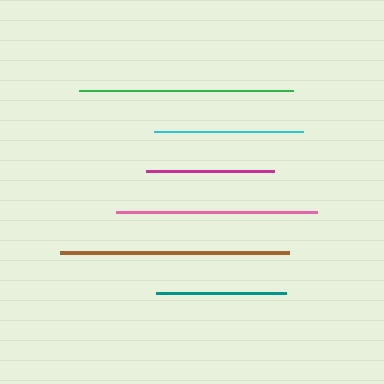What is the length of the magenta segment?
The magenta segment is approximately 128 pixels long.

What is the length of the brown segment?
The brown segment is approximately 229 pixels long.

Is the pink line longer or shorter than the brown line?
The brown line is longer than the pink line.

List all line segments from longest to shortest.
From longest to shortest: brown, green, pink, cyan, teal, magenta.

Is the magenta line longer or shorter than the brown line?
The brown line is longer than the magenta line.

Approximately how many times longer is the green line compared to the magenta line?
The green line is approximately 1.7 times the length of the magenta line.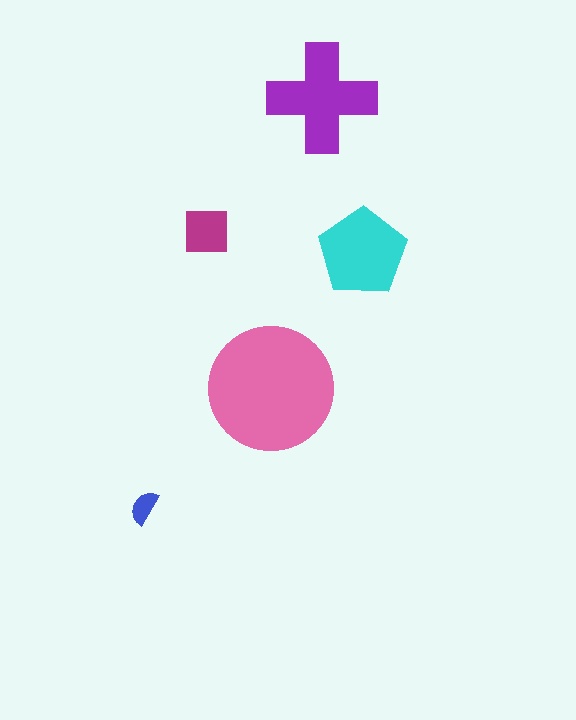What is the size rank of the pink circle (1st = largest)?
1st.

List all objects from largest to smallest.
The pink circle, the purple cross, the cyan pentagon, the magenta square, the blue semicircle.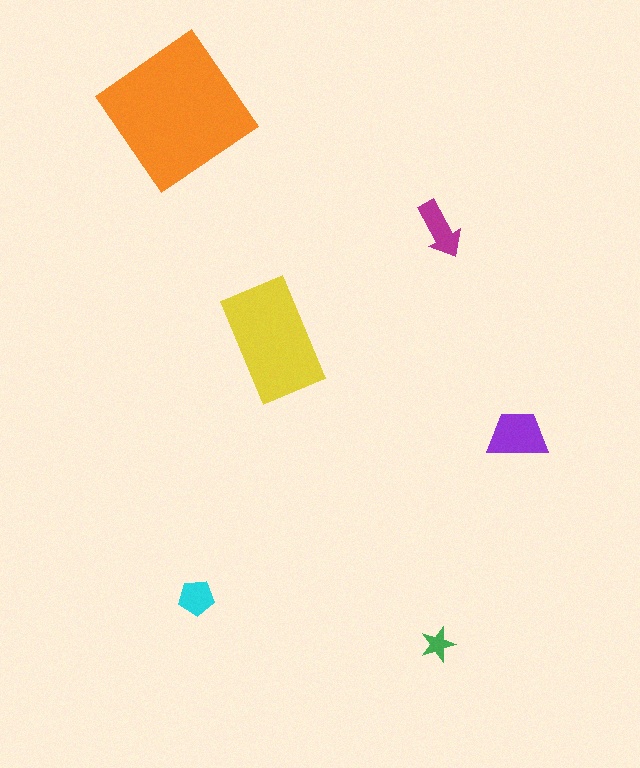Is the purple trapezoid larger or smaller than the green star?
Larger.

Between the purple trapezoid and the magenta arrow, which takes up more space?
The purple trapezoid.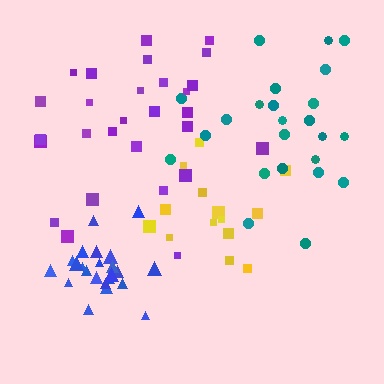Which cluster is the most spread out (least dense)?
Yellow.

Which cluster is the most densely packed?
Blue.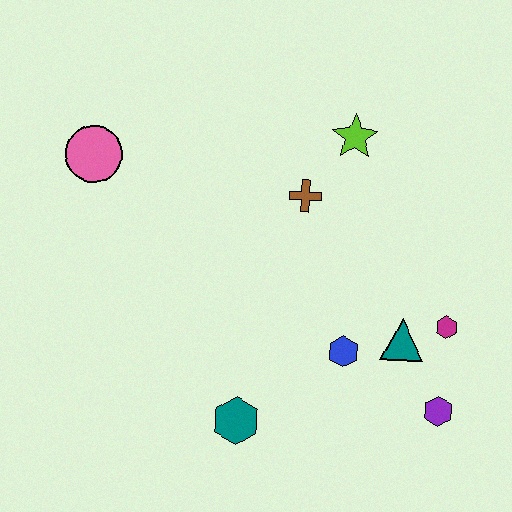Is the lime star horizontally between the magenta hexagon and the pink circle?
Yes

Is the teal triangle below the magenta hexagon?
Yes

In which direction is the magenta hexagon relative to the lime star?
The magenta hexagon is below the lime star.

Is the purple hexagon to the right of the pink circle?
Yes